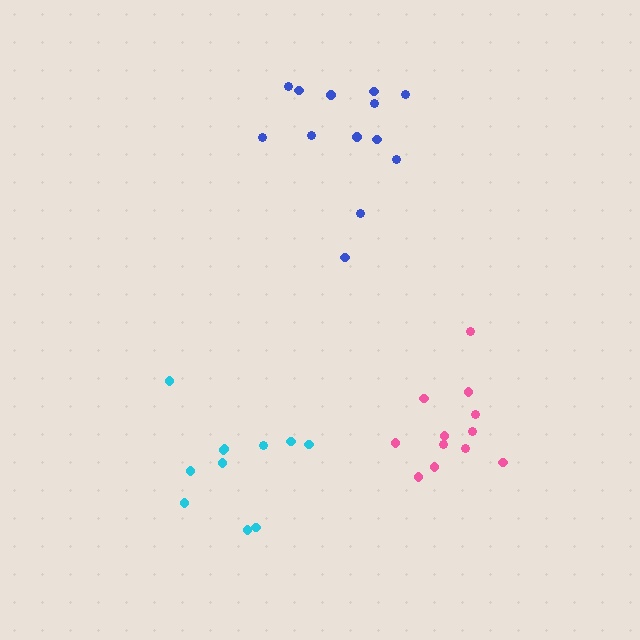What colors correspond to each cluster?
The clusters are colored: pink, blue, cyan.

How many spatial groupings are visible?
There are 3 spatial groupings.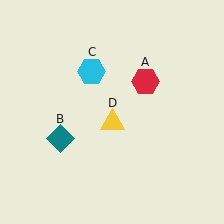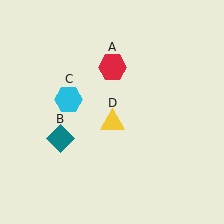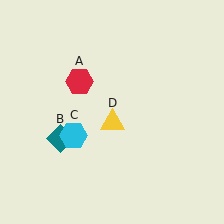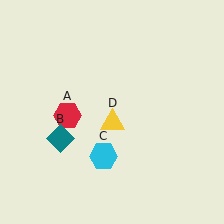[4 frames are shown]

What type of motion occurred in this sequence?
The red hexagon (object A), cyan hexagon (object C) rotated counterclockwise around the center of the scene.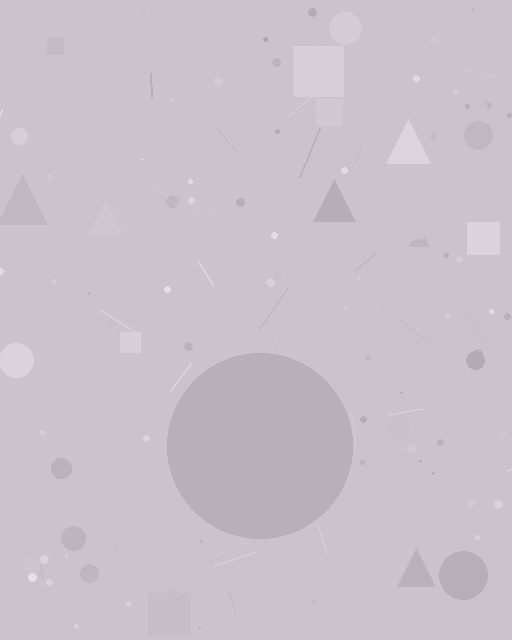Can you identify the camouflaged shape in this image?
The camouflaged shape is a circle.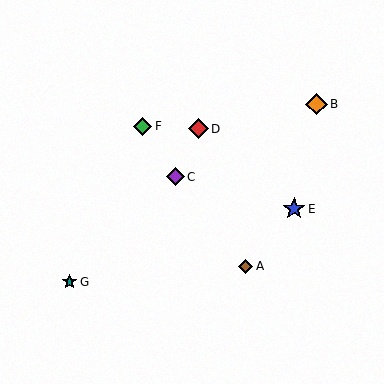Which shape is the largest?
The blue star (labeled E) is the largest.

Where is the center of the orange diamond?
The center of the orange diamond is at (317, 104).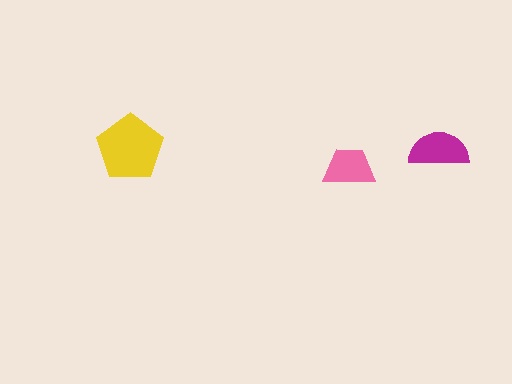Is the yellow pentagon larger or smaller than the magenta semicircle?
Larger.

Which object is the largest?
The yellow pentagon.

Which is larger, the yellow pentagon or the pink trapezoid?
The yellow pentagon.